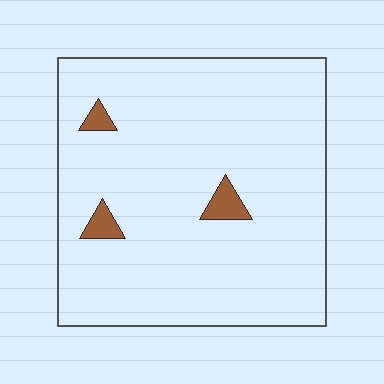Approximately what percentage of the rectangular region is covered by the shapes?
Approximately 5%.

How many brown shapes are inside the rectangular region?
3.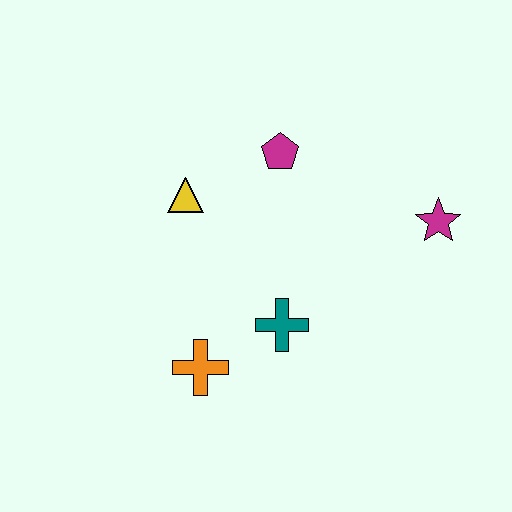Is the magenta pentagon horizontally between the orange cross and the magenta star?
Yes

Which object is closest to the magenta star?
The magenta pentagon is closest to the magenta star.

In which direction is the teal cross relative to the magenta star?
The teal cross is to the left of the magenta star.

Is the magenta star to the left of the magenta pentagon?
No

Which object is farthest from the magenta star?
The orange cross is farthest from the magenta star.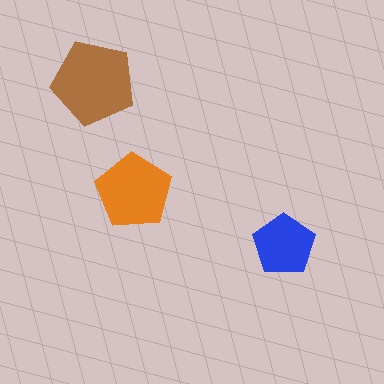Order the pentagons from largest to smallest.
the brown one, the orange one, the blue one.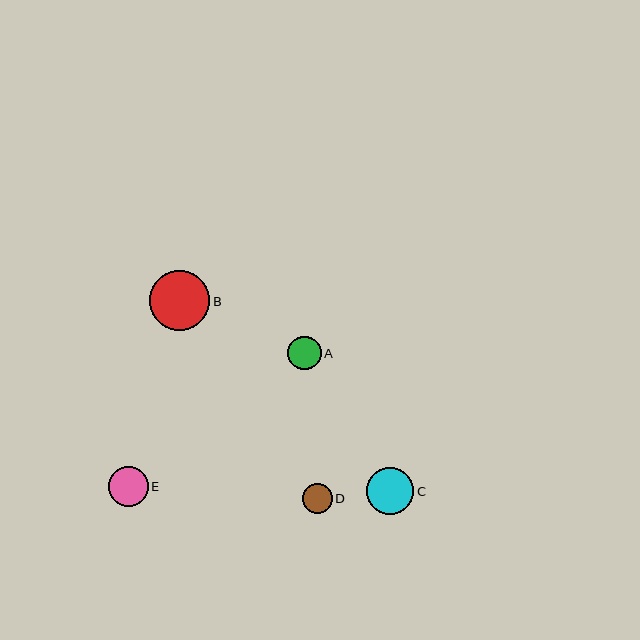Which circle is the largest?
Circle B is the largest with a size of approximately 60 pixels.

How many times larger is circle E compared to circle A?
Circle E is approximately 1.2 times the size of circle A.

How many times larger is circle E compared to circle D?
Circle E is approximately 1.3 times the size of circle D.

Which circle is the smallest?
Circle D is the smallest with a size of approximately 30 pixels.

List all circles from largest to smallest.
From largest to smallest: B, C, E, A, D.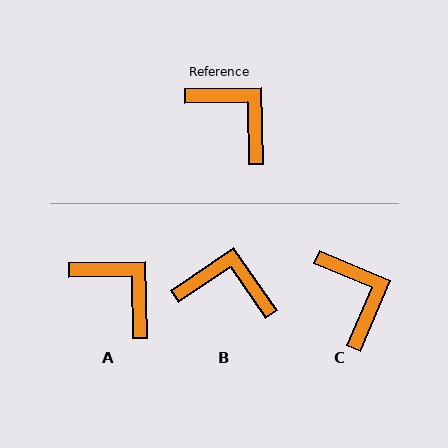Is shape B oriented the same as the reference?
No, it is off by about 33 degrees.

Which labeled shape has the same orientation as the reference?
A.